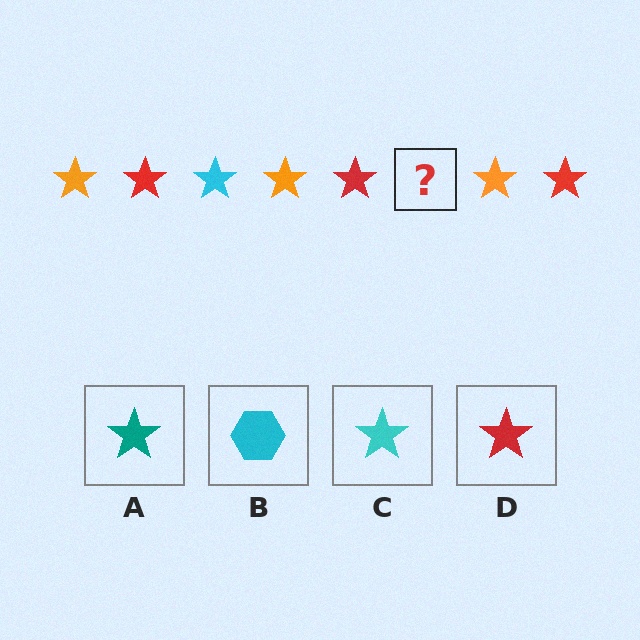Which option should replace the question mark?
Option C.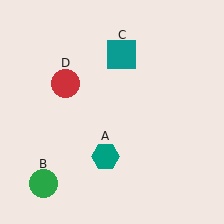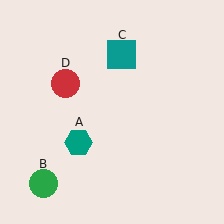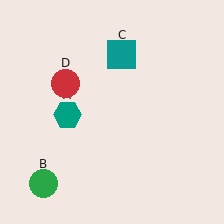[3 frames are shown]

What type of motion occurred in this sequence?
The teal hexagon (object A) rotated clockwise around the center of the scene.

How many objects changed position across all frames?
1 object changed position: teal hexagon (object A).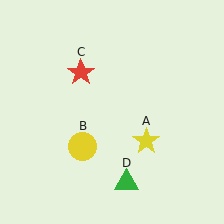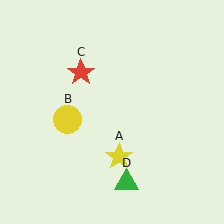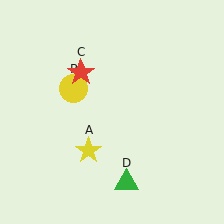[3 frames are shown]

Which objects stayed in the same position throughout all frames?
Red star (object C) and green triangle (object D) remained stationary.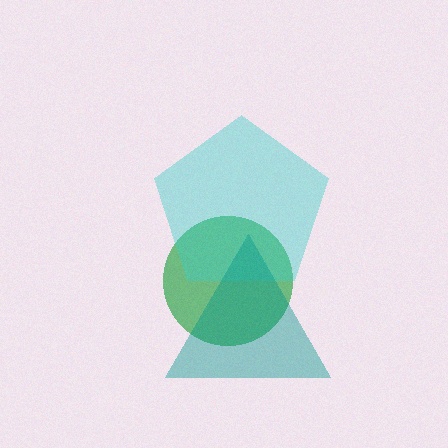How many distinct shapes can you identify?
There are 3 distinct shapes: a green circle, a cyan pentagon, a teal triangle.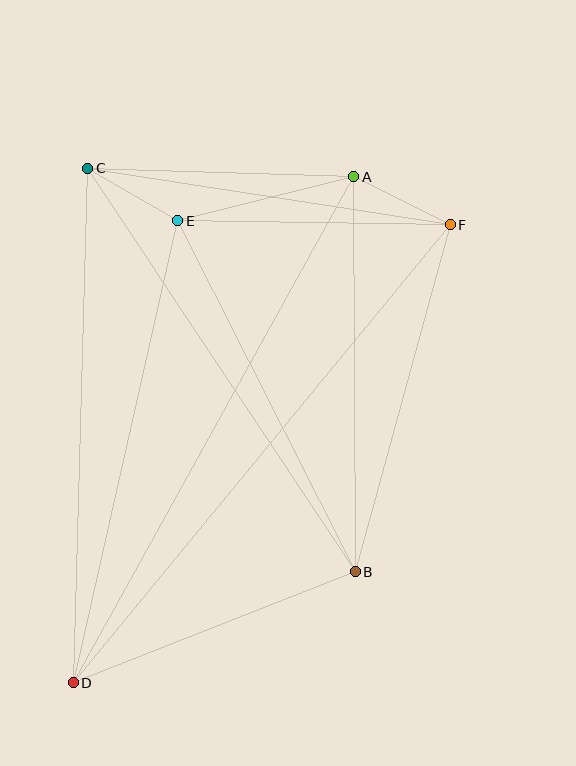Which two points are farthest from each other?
Points D and F are farthest from each other.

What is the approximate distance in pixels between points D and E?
The distance between D and E is approximately 474 pixels.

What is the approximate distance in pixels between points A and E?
The distance between A and E is approximately 181 pixels.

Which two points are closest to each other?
Points C and E are closest to each other.